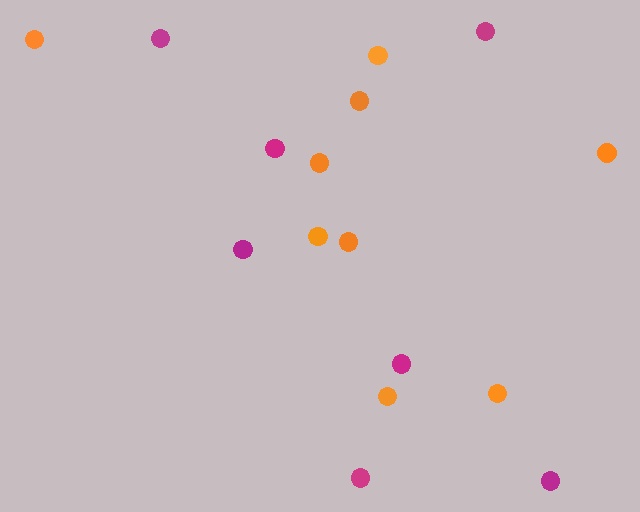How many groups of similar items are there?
There are 2 groups: one group of orange circles (9) and one group of magenta circles (7).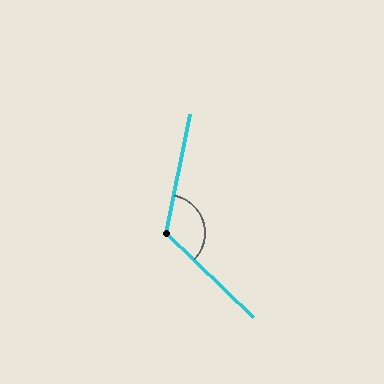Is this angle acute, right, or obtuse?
It is obtuse.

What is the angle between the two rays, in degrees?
Approximately 123 degrees.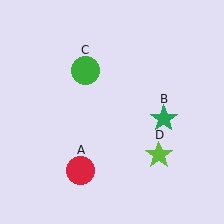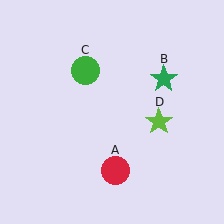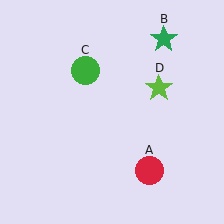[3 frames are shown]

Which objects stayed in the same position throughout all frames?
Green circle (object C) remained stationary.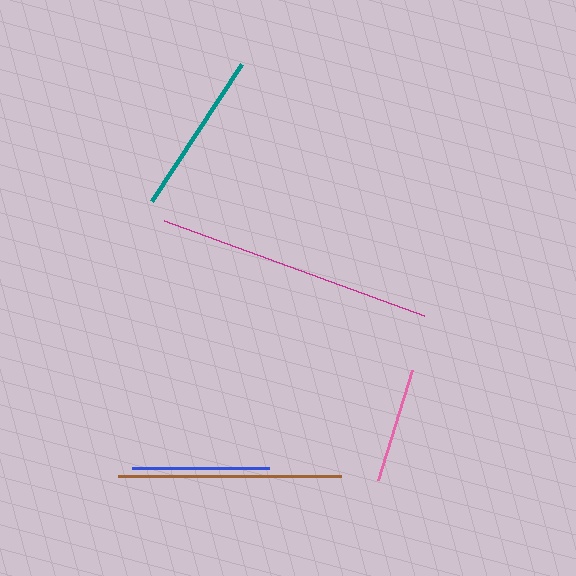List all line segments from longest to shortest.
From longest to shortest: magenta, brown, teal, blue, pink.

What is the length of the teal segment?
The teal segment is approximately 164 pixels long.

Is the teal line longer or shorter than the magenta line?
The magenta line is longer than the teal line.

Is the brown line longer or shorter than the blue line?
The brown line is longer than the blue line.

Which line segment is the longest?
The magenta line is the longest at approximately 277 pixels.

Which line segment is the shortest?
The pink line is the shortest at approximately 115 pixels.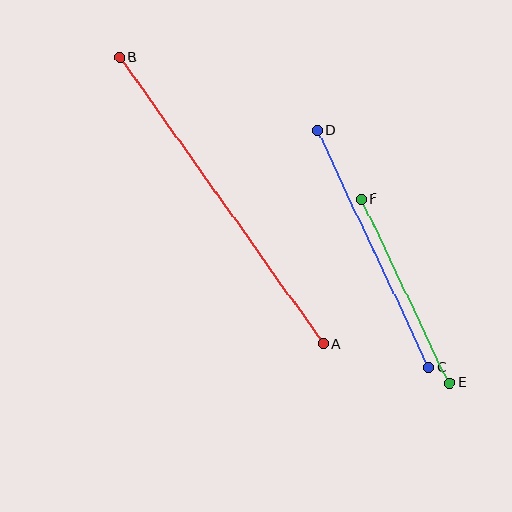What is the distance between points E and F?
The distance is approximately 204 pixels.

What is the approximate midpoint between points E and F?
The midpoint is at approximately (405, 291) pixels.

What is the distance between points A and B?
The distance is approximately 352 pixels.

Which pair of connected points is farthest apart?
Points A and B are farthest apart.